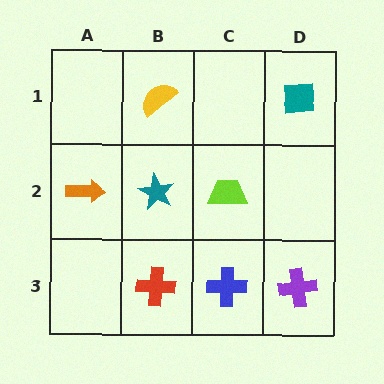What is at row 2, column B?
A teal star.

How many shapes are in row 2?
3 shapes.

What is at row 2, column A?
An orange arrow.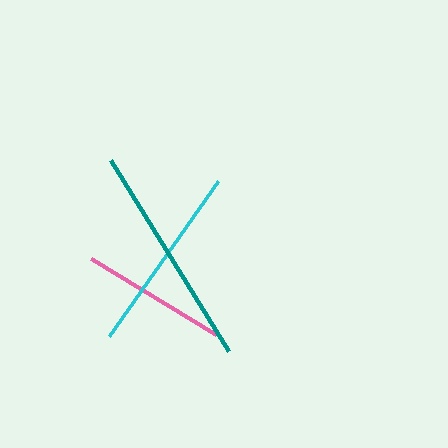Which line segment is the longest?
The teal line is the longest at approximately 225 pixels.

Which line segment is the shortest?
The pink line is the shortest at approximately 147 pixels.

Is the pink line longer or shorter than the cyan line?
The cyan line is longer than the pink line.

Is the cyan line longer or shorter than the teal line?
The teal line is longer than the cyan line.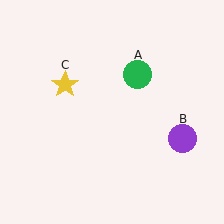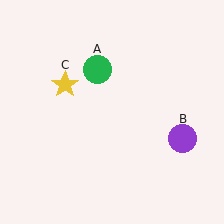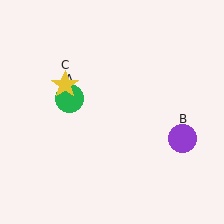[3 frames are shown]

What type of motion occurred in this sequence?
The green circle (object A) rotated counterclockwise around the center of the scene.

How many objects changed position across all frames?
1 object changed position: green circle (object A).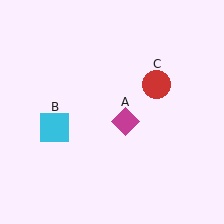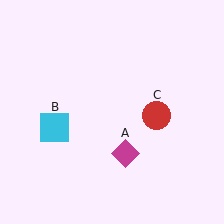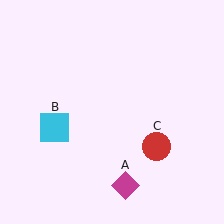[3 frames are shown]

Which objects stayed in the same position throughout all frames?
Cyan square (object B) remained stationary.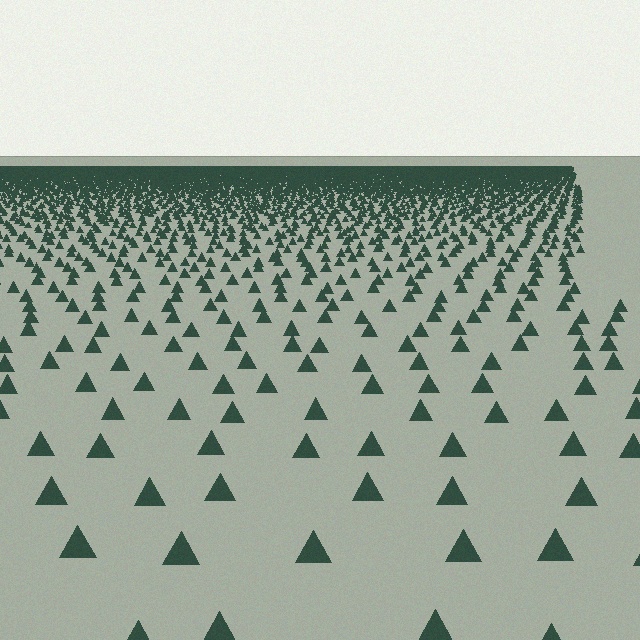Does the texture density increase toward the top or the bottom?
Density increases toward the top.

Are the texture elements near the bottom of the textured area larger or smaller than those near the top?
Larger. Near the bottom, elements are closer to the viewer and appear at a bigger on-screen size.